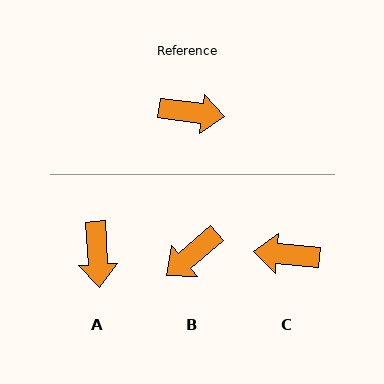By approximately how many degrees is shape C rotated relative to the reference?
Approximately 177 degrees clockwise.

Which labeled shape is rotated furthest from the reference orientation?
C, about 177 degrees away.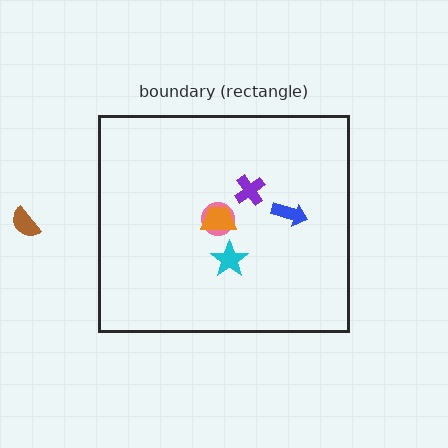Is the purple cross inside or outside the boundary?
Inside.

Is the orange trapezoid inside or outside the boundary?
Inside.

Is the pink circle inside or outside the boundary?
Inside.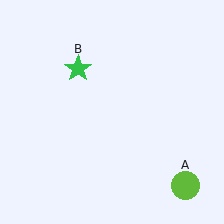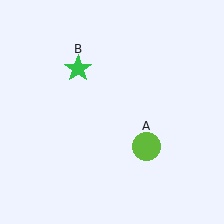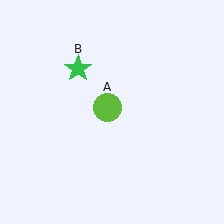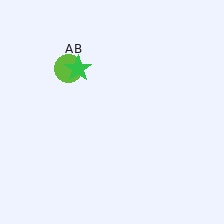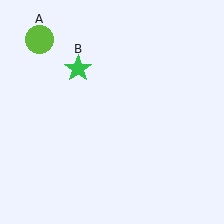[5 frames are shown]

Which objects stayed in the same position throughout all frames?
Green star (object B) remained stationary.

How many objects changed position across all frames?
1 object changed position: lime circle (object A).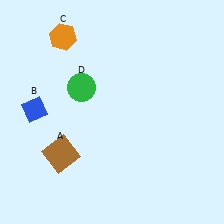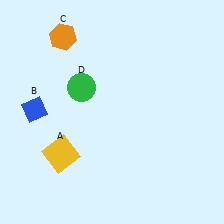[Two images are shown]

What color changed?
The square (A) changed from brown in Image 1 to yellow in Image 2.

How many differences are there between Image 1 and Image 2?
There is 1 difference between the two images.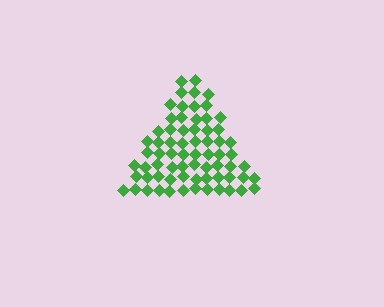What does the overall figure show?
The overall figure shows a triangle.